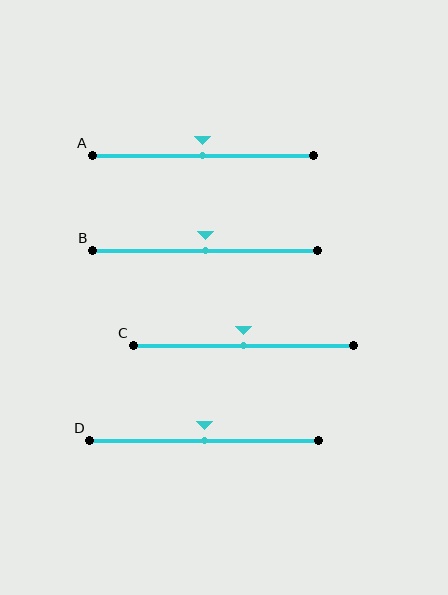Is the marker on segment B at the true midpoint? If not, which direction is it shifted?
Yes, the marker on segment B is at the true midpoint.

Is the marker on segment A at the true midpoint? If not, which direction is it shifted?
Yes, the marker on segment A is at the true midpoint.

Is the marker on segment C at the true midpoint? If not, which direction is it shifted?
Yes, the marker on segment C is at the true midpoint.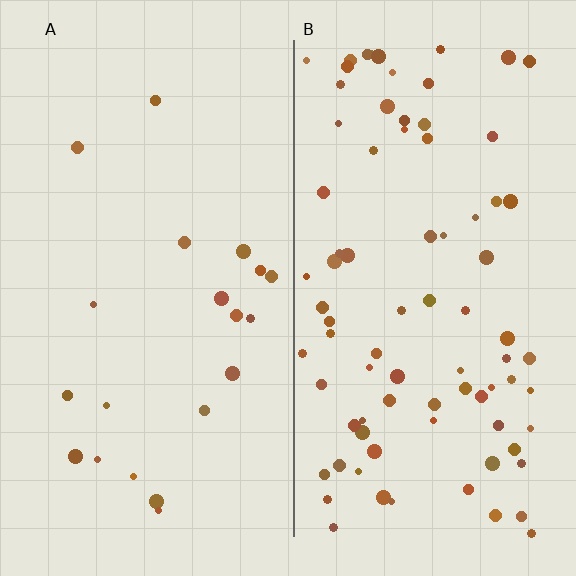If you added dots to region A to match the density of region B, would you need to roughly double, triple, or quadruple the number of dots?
Approximately quadruple.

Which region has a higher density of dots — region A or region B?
B (the right).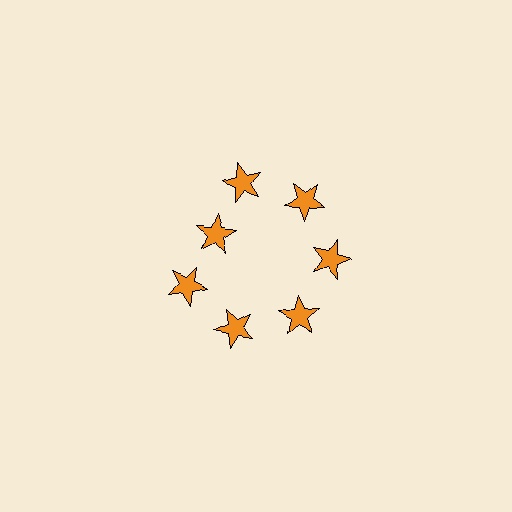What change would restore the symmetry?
The symmetry would be restored by moving it outward, back onto the ring so that all 7 stars sit at equal angles and equal distance from the center.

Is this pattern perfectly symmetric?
No. The 7 orange stars are arranged in a ring, but one element near the 10 o'clock position is pulled inward toward the center, breaking the 7-fold rotational symmetry.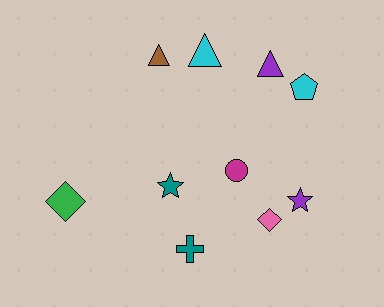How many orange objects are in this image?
There are no orange objects.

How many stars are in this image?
There are 2 stars.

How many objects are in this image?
There are 10 objects.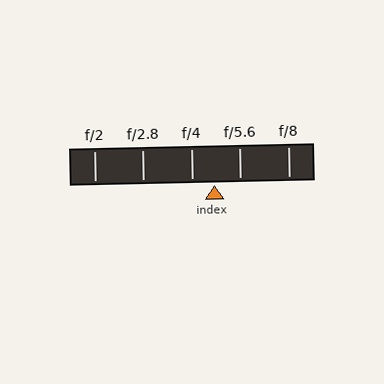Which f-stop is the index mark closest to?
The index mark is closest to f/4.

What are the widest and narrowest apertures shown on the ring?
The widest aperture shown is f/2 and the narrowest is f/8.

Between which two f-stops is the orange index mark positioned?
The index mark is between f/4 and f/5.6.